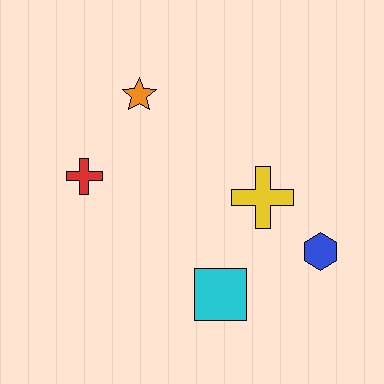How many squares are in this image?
There is 1 square.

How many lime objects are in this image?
There are no lime objects.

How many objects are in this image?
There are 5 objects.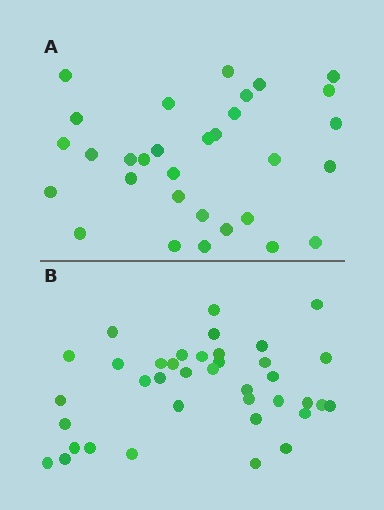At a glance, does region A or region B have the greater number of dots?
Region B (the bottom region) has more dots.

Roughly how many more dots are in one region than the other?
Region B has roughly 8 or so more dots than region A.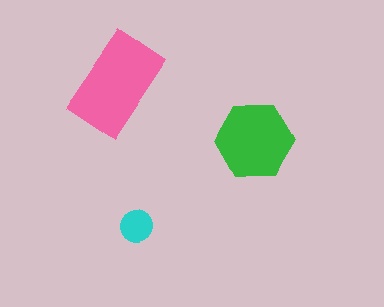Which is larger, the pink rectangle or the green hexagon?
The pink rectangle.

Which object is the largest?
The pink rectangle.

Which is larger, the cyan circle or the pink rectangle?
The pink rectangle.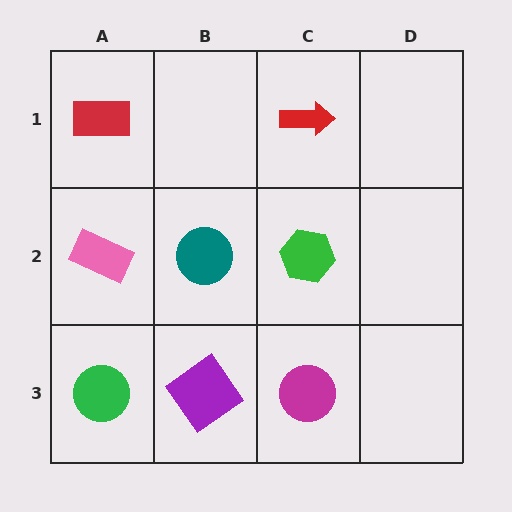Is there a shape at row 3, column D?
No, that cell is empty.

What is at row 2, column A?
A pink rectangle.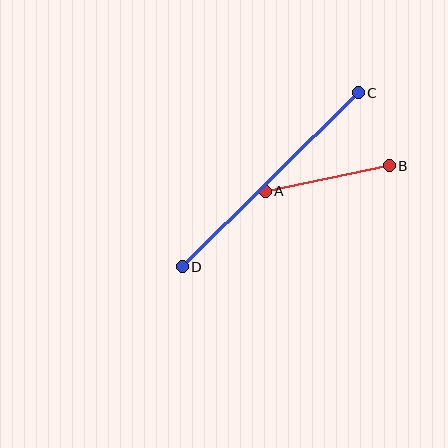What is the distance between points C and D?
The distance is approximately 247 pixels.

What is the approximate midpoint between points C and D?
The midpoint is at approximately (270, 180) pixels.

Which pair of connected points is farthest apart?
Points C and D are farthest apart.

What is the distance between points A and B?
The distance is approximately 127 pixels.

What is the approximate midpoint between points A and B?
The midpoint is at approximately (327, 179) pixels.